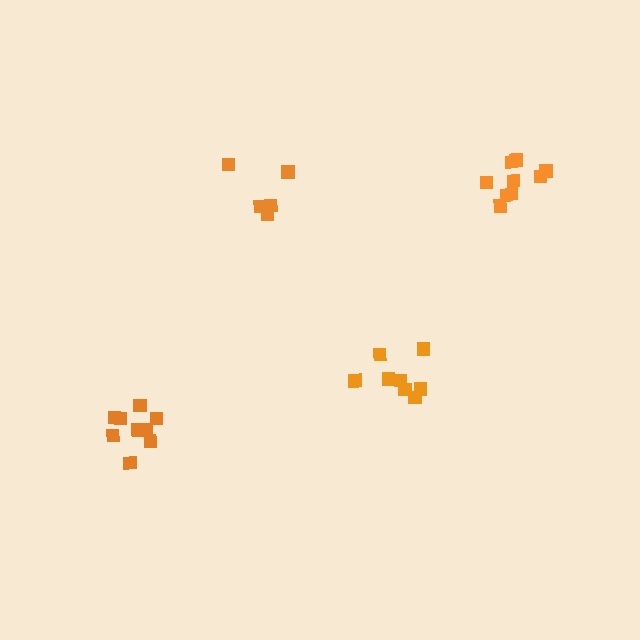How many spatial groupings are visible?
There are 4 spatial groupings.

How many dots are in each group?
Group 1: 5 dots, Group 2: 9 dots, Group 3: 9 dots, Group 4: 8 dots (31 total).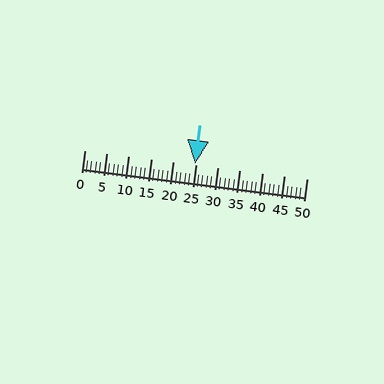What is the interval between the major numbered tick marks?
The major tick marks are spaced 5 units apart.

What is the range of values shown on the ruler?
The ruler shows values from 0 to 50.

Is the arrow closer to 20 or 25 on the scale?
The arrow is closer to 25.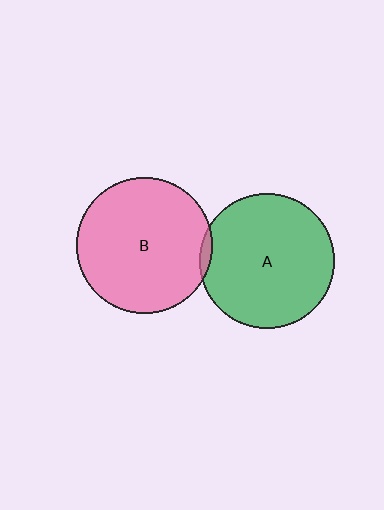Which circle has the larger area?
Circle B (pink).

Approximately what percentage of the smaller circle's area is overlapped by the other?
Approximately 5%.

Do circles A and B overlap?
Yes.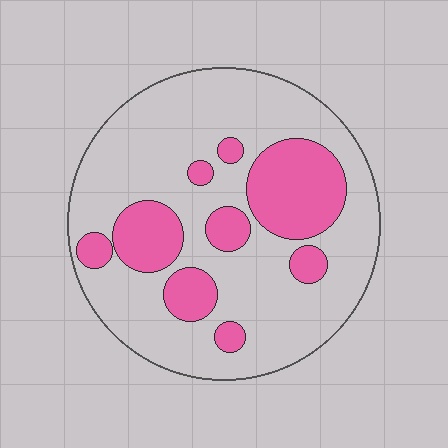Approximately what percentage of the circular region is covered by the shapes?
Approximately 25%.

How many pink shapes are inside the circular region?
9.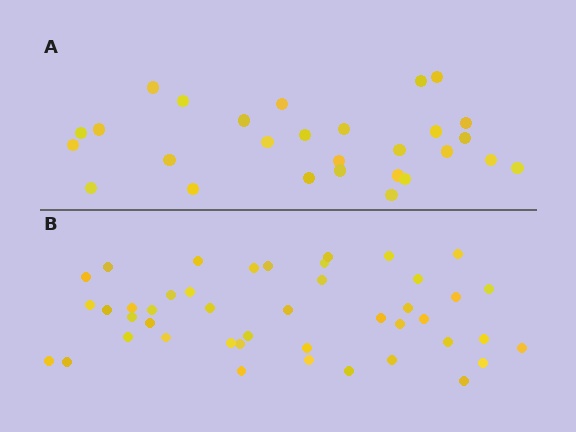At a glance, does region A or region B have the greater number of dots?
Region B (the bottom region) has more dots.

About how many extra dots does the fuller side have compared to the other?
Region B has approximately 15 more dots than region A.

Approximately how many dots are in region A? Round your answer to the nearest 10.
About 30 dots. (The exact count is 28, which rounds to 30.)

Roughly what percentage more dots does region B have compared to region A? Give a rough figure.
About 55% more.